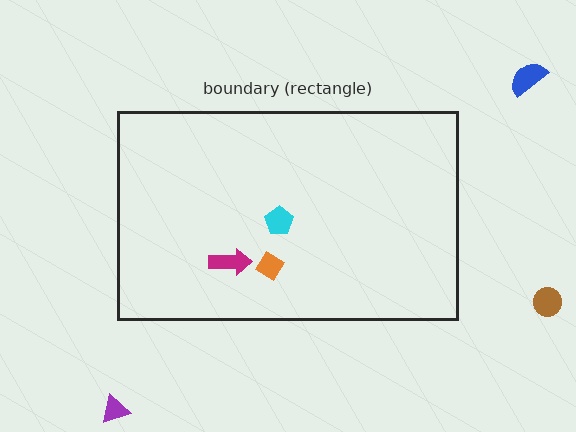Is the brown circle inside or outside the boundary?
Outside.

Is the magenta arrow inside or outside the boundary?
Inside.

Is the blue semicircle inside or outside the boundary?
Outside.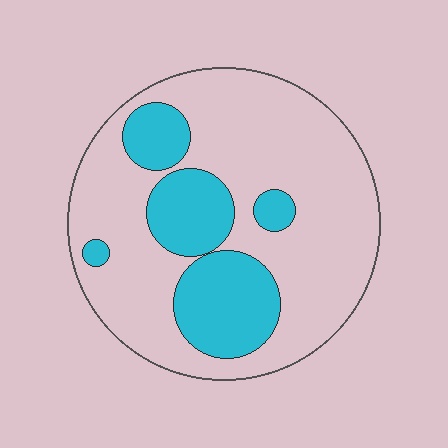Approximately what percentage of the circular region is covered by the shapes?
Approximately 25%.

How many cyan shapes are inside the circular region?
5.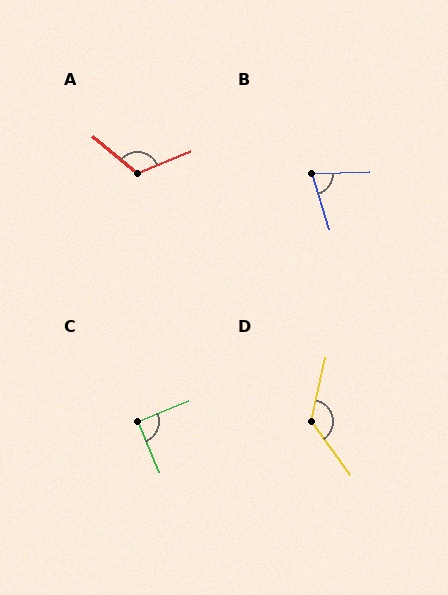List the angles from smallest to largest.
B (75°), C (90°), A (117°), D (131°).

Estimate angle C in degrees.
Approximately 90 degrees.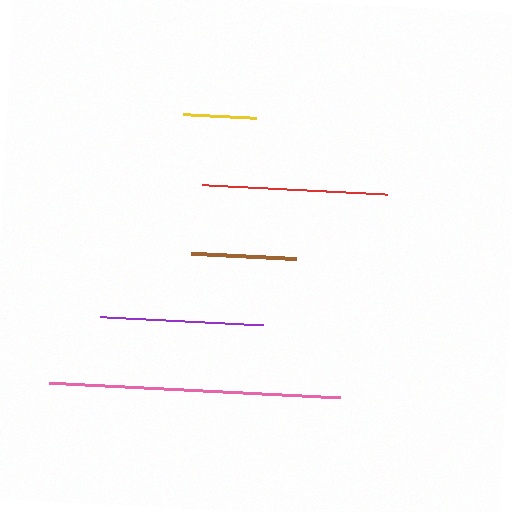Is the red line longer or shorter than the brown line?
The red line is longer than the brown line.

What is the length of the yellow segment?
The yellow segment is approximately 73 pixels long.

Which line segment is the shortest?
The yellow line is the shortest at approximately 73 pixels.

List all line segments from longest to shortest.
From longest to shortest: pink, red, purple, brown, yellow.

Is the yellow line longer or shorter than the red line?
The red line is longer than the yellow line.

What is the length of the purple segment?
The purple segment is approximately 164 pixels long.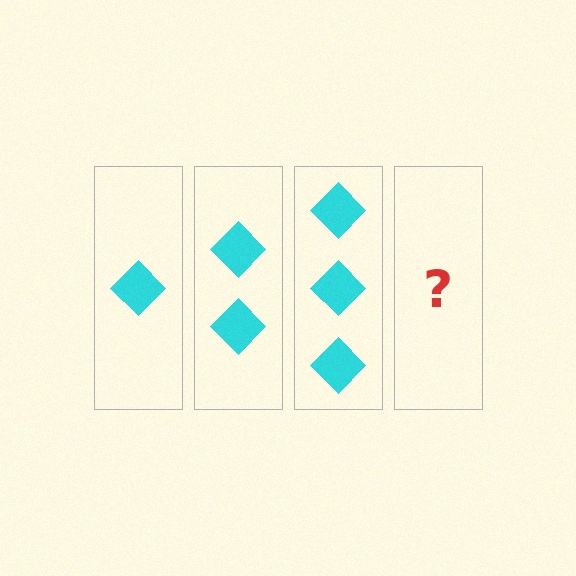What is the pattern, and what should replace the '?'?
The pattern is that each step adds one more diamond. The '?' should be 4 diamonds.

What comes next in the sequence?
The next element should be 4 diamonds.